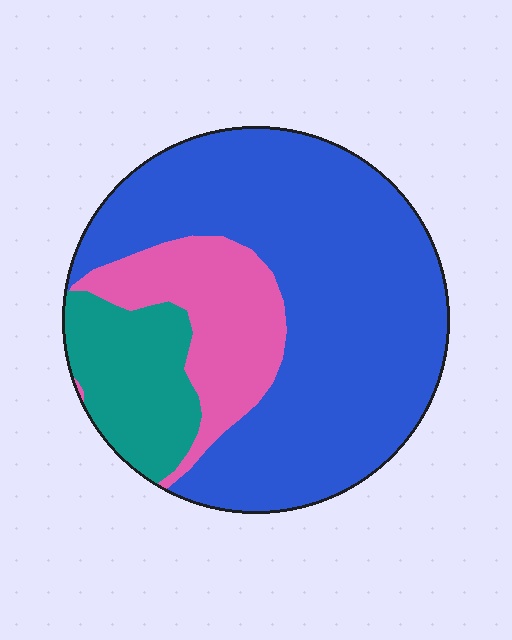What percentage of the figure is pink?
Pink takes up about one fifth (1/5) of the figure.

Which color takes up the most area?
Blue, at roughly 65%.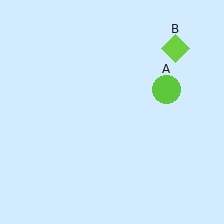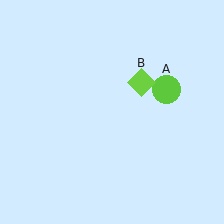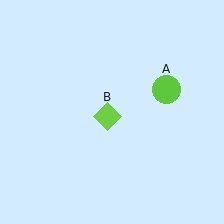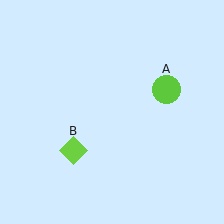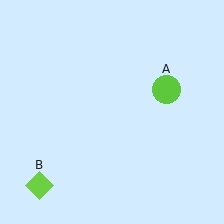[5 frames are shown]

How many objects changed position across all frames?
1 object changed position: lime diamond (object B).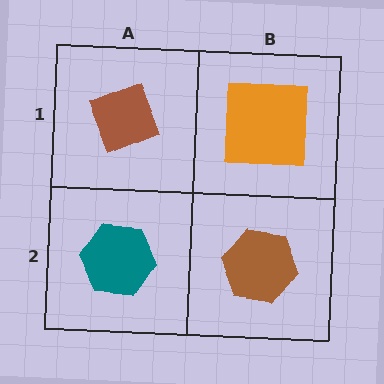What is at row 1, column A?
A brown diamond.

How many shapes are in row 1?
2 shapes.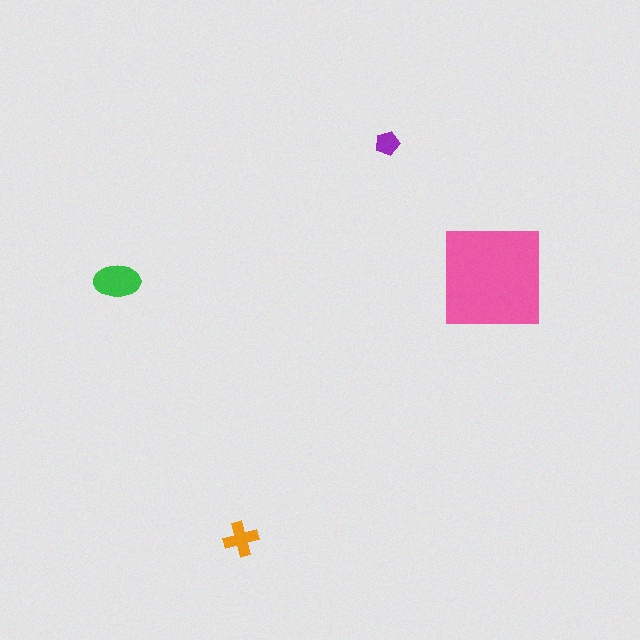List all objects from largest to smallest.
The pink square, the green ellipse, the orange cross, the purple pentagon.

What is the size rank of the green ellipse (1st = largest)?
2nd.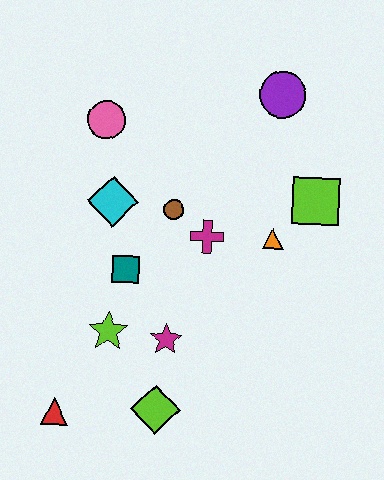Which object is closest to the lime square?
The orange triangle is closest to the lime square.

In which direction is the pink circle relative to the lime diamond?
The pink circle is above the lime diamond.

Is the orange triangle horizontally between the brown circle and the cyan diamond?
No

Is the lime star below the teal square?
Yes